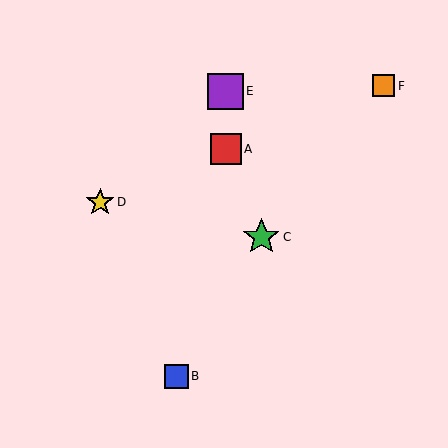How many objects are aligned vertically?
2 objects (A, E) are aligned vertically.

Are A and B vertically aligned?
No, A is at x≈226 and B is at x≈176.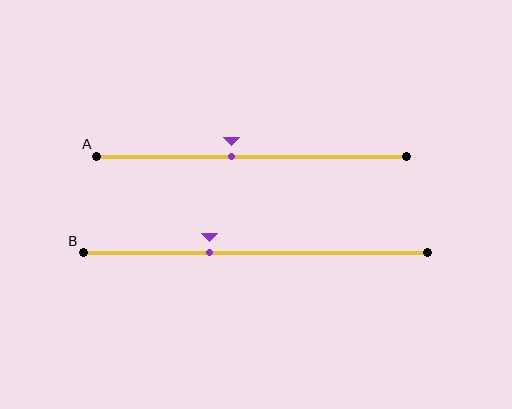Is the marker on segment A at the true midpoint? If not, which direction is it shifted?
No, the marker on segment A is shifted to the left by about 7% of the segment length.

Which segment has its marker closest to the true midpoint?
Segment A has its marker closest to the true midpoint.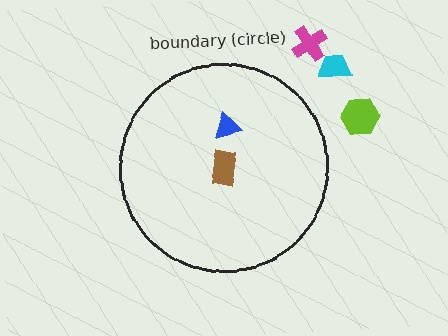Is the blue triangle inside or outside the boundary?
Inside.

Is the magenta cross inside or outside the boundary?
Outside.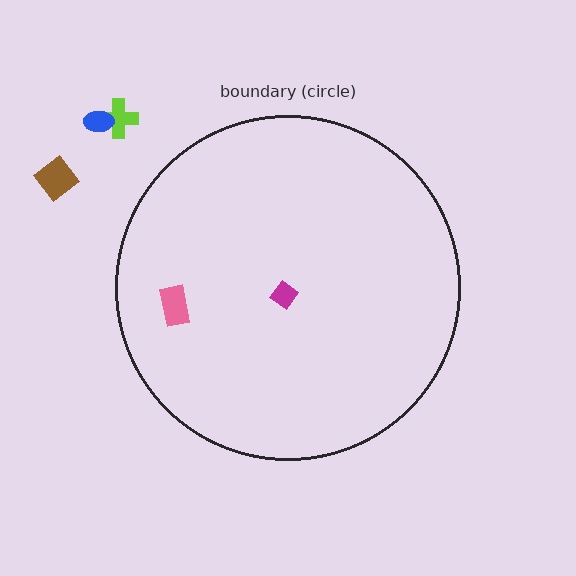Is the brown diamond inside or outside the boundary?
Outside.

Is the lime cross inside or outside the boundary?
Outside.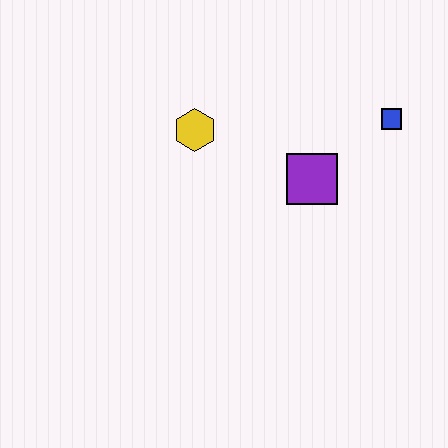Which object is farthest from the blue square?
The yellow hexagon is farthest from the blue square.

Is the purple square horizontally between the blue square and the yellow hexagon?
Yes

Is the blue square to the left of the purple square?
No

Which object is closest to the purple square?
The blue square is closest to the purple square.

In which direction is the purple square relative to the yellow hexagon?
The purple square is to the right of the yellow hexagon.